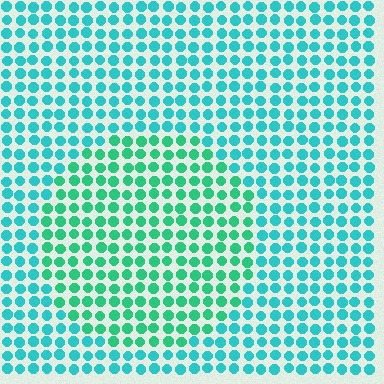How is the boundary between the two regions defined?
The boundary is defined purely by a slight shift in hue (about 27 degrees). Spacing, size, and orientation are identical on both sides.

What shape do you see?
I see a circle.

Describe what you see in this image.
The image is filled with small cyan elements in a uniform arrangement. A circle-shaped region is visible where the elements are tinted to a slightly different hue, forming a subtle color boundary.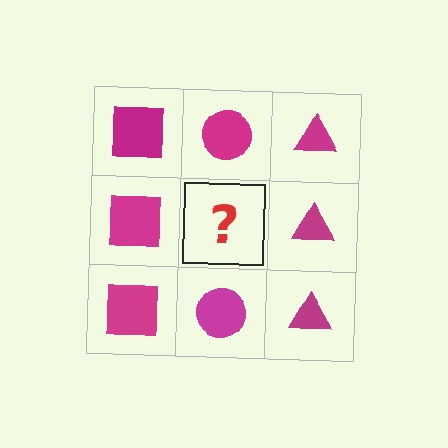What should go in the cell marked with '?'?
The missing cell should contain a magenta circle.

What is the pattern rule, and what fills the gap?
The rule is that each column has a consistent shape. The gap should be filled with a magenta circle.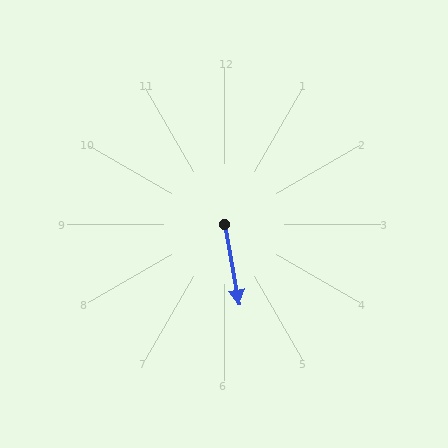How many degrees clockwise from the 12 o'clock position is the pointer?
Approximately 170 degrees.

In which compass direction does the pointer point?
South.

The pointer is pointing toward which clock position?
Roughly 6 o'clock.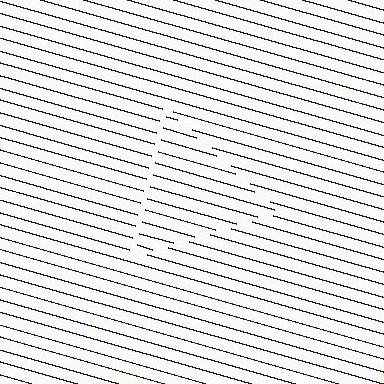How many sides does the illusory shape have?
3 sides — the line-ends trace a triangle.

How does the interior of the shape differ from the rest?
The interior of the shape contains the same grating, shifted by half a period — the contour is defined by the phase discontinuity where line-ends from the inner and outer gratings abut.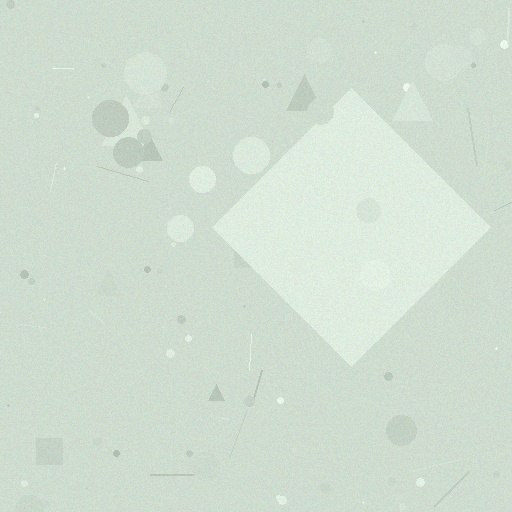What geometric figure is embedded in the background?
A diamond is embedded in the background.